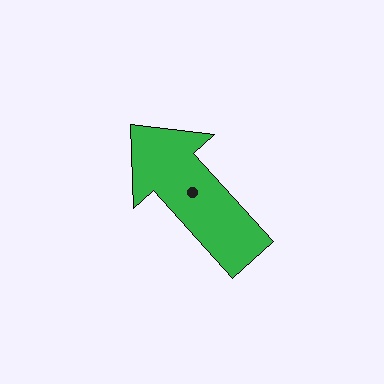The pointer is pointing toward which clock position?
Roughly 11 o'clock.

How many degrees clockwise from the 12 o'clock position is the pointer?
Approximately 318 degrees.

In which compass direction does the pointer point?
Northwest.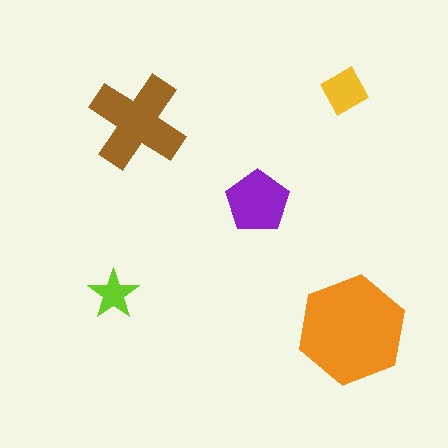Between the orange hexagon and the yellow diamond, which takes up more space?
The orange hexagon.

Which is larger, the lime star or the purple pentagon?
The purple pentagon.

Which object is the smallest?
The lime star.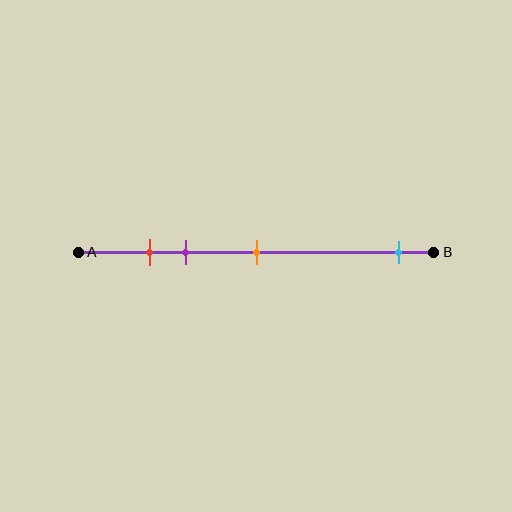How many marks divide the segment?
There are 4 marks dividing the segment.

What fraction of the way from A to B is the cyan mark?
The cyan mark is approximately 90% (0.9) of the way from A to B.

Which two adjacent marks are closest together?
The red and purple marks are the closest adjacent pair.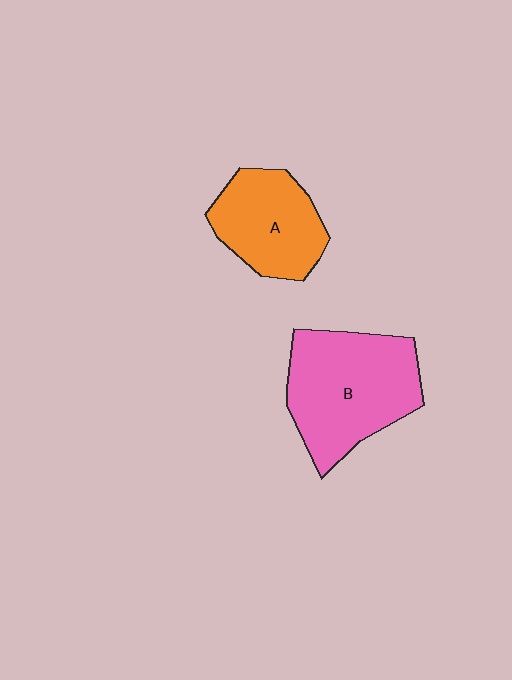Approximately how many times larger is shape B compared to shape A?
Approximately 1.5 times.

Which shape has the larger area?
Shape B (pink).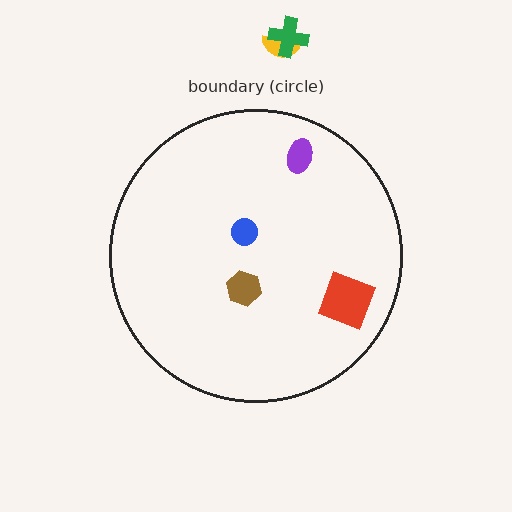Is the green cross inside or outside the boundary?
Outside.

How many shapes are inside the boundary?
4 inside, 2 outside.